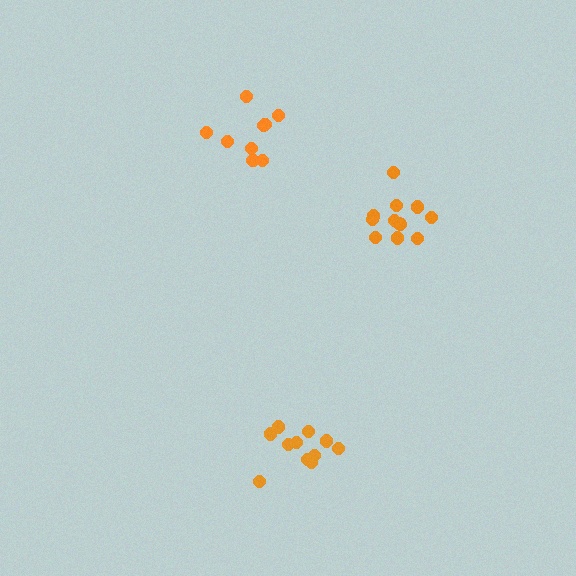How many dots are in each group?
Group 1: 11 dots, Group 2: 12 dots, Group 3: 9 dots (32 total).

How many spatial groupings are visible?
There are 3 spatial groupings.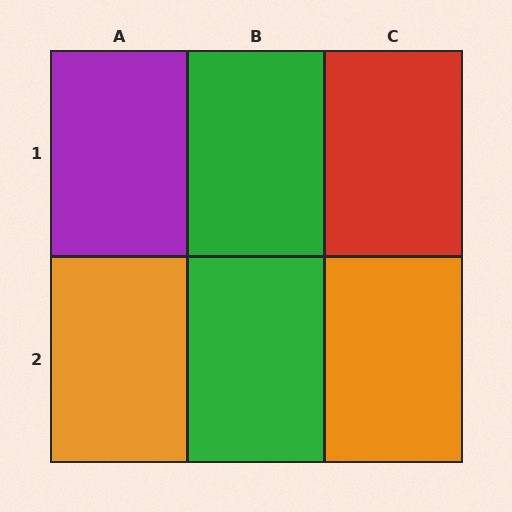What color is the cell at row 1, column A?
Purple.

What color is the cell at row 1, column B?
Green.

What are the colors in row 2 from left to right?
Orange, green, orange.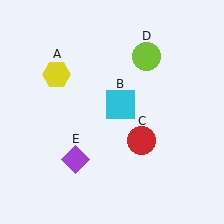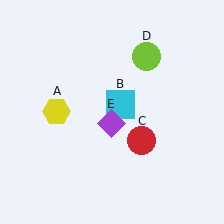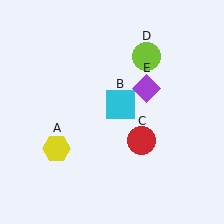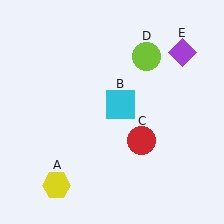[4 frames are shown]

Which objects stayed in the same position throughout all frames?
Cyan square (object B) and red circle (object C) and lime circle (object D) remained stationary.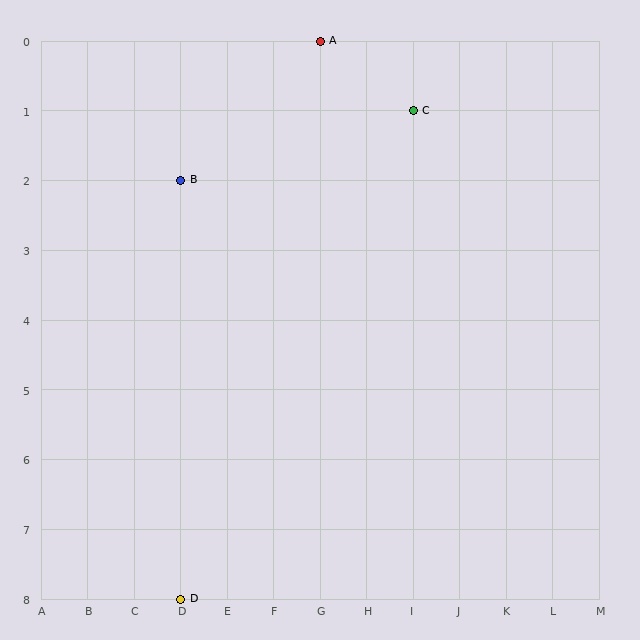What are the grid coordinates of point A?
Point A is at grid coordinates (G, 0).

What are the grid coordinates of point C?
Point C is at grid coordinates (I, 1).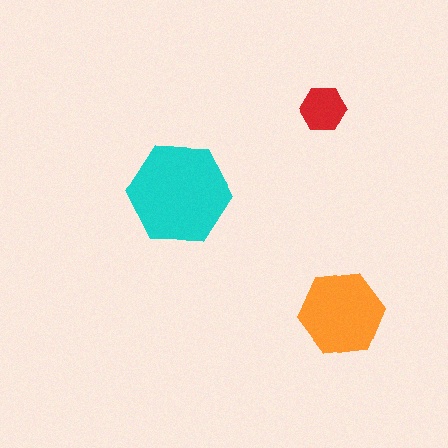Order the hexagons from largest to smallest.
the cyan one, the orange one, the red one.